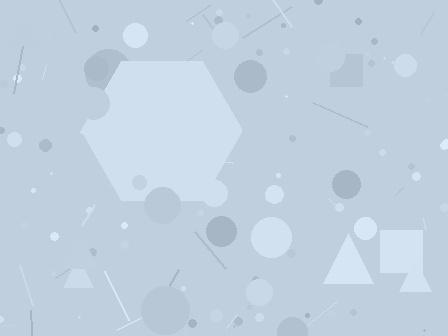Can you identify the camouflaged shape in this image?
The camouflaged shape is a hexagon.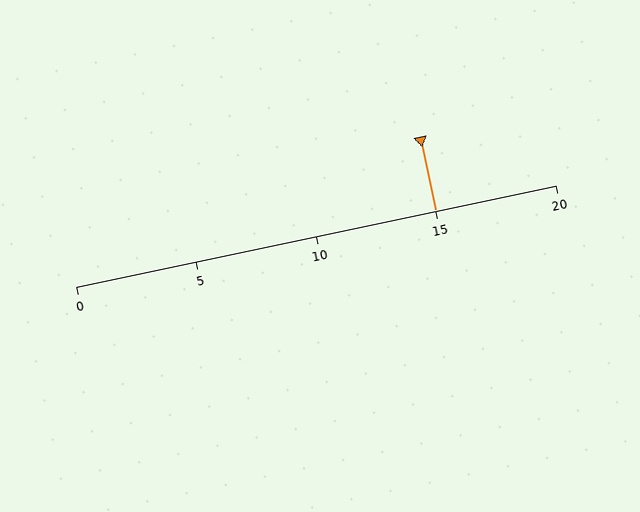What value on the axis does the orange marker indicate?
The marker indicates approximately 15.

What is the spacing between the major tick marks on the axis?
The major ticks are spaced 5 apart.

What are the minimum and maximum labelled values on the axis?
The axis runs from 0 to 20.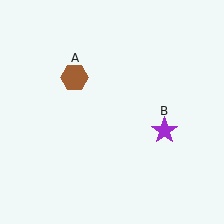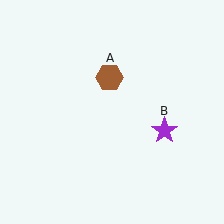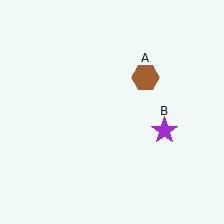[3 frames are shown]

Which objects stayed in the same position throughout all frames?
Purple star (object B) remained stationary.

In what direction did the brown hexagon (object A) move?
The brown hexagon (object A) moved right.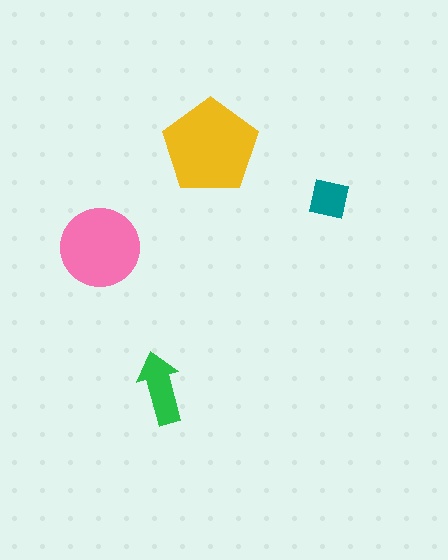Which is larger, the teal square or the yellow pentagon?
The yellow pentagon.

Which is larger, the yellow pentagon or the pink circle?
The yellow pentagon.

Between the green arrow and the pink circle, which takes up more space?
The pink circle.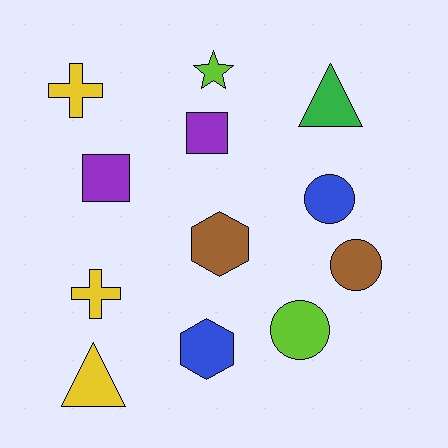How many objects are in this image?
There are 12 objects.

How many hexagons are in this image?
There are 2 hexagons.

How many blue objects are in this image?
There are 2 blue objects.